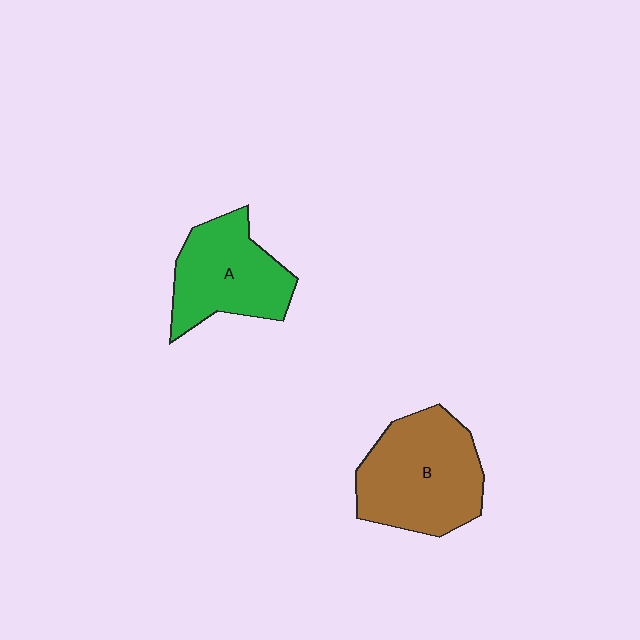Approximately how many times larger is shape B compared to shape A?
Approximately 1.3 times.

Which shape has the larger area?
Shape B (brown).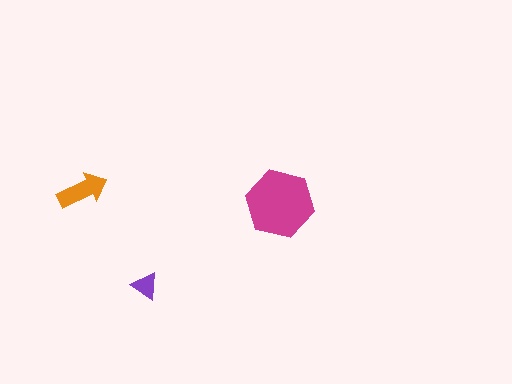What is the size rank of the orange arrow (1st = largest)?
2nd.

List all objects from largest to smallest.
The magenta hexagon, the orange arrow, the purple triangle.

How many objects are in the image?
There are 3 objects in the image.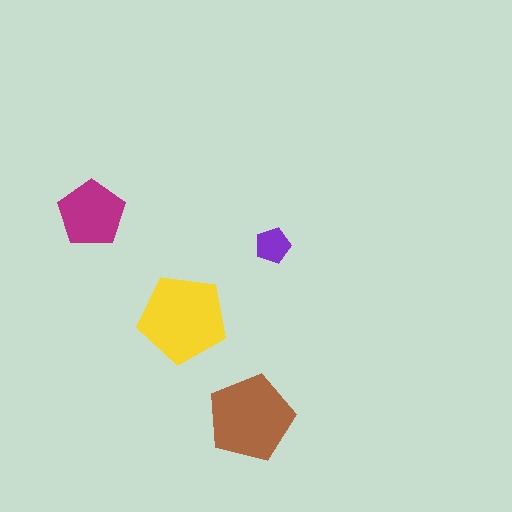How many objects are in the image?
There are 4 objects in the image.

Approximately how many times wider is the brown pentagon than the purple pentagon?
About 2.5 times wider.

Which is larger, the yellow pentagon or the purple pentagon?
The yellow one.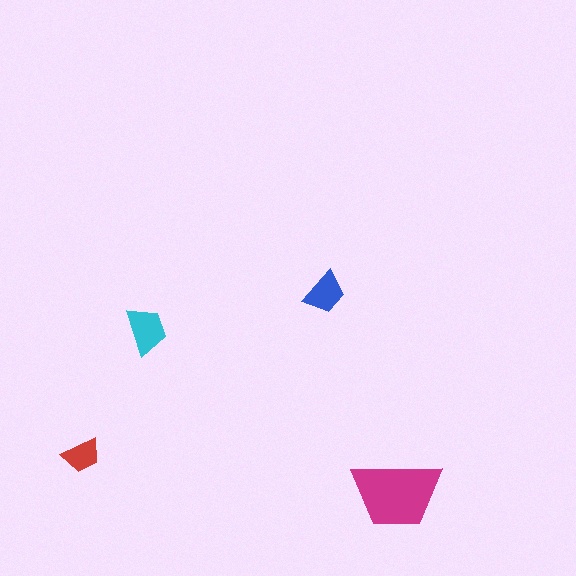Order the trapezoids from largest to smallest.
the magenta one, the cyan one, the blue one, the red one.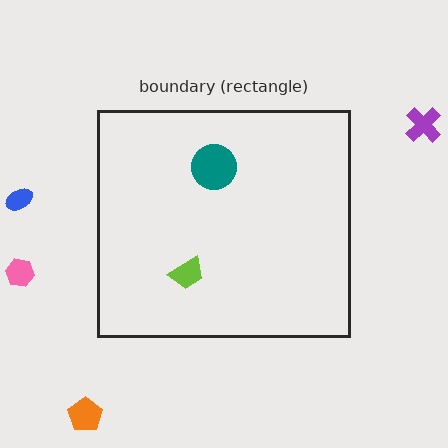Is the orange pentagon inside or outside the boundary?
Outside.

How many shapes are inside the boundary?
2 inside, 4 outside.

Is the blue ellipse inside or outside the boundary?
Outside.